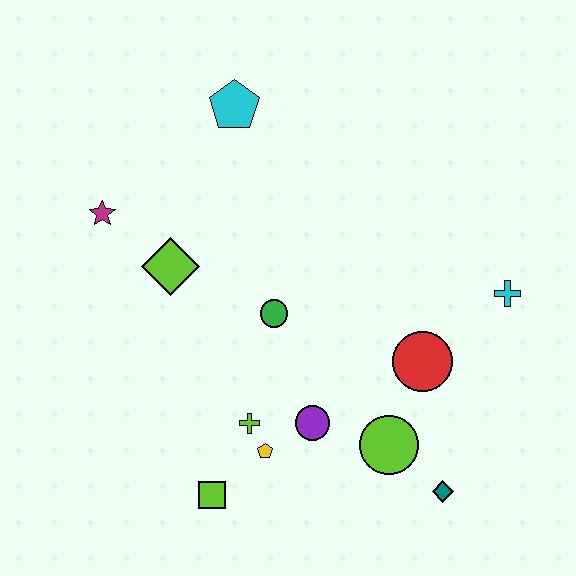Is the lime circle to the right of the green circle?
Yes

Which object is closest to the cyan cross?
The red circle is closest to the cyan cross.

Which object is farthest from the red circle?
The magenta star is farthest from the red circle.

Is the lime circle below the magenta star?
Yes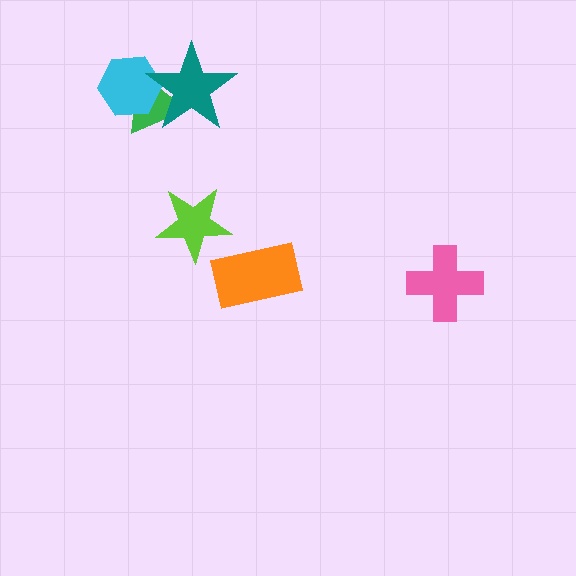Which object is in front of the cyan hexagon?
The teal star is in front of the cyan hexagon.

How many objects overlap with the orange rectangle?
0 objects overlap with the orange rectangle.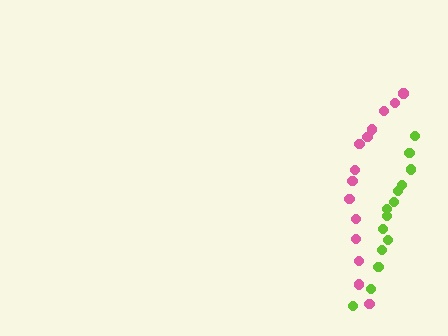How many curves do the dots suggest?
There are 2 distinct paths.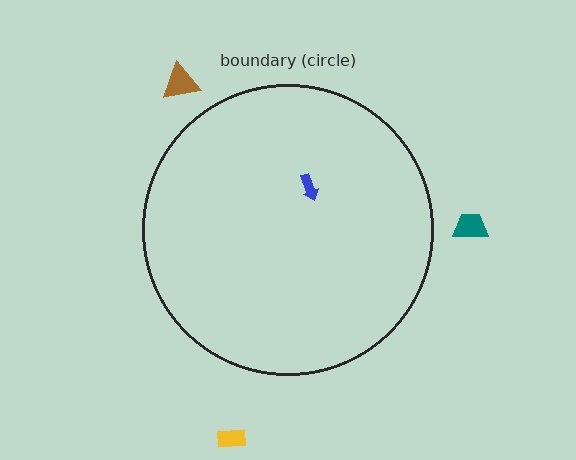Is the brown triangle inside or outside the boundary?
Outside.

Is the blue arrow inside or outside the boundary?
Inside.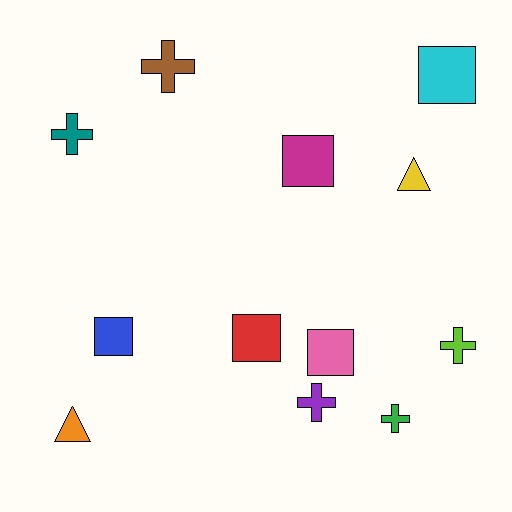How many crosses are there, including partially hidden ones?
There are 5 crosses.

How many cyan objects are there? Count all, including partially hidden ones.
There is 1 cyan object.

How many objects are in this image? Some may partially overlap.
There are 12 objects.